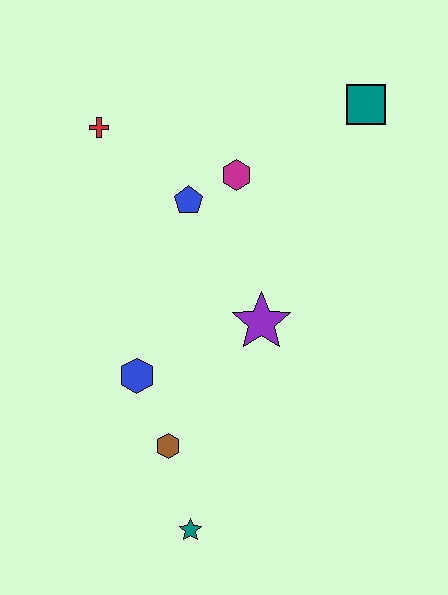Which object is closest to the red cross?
The blue pentagon is closest to the red cross.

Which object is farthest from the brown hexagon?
The teal square is farthest from the brown hexagon.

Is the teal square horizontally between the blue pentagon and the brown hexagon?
No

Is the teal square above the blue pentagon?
Yes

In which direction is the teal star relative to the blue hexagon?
The teal star is below the blue hexagon.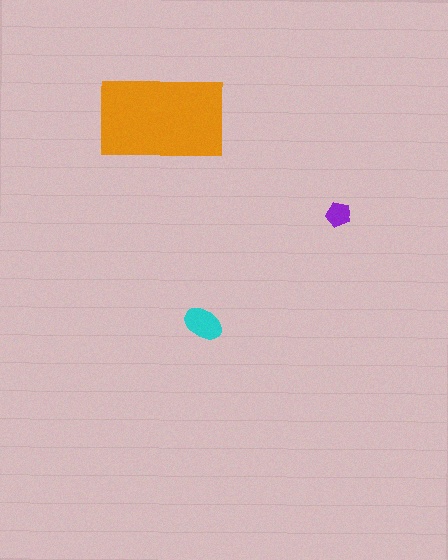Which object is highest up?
The orange rectangle is topmost.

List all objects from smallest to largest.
The purple pentagon, the cyan ellipse, the orange rectangle.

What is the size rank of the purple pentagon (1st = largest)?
3rd.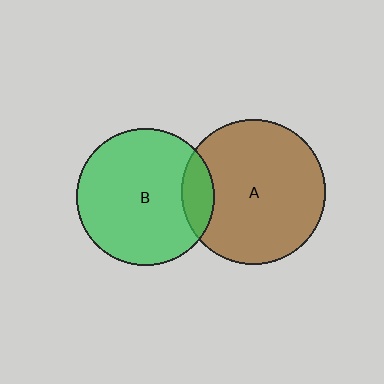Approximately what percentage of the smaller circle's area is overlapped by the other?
Approximately 15%.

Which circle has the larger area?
Circle A (brown).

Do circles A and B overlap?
Yes.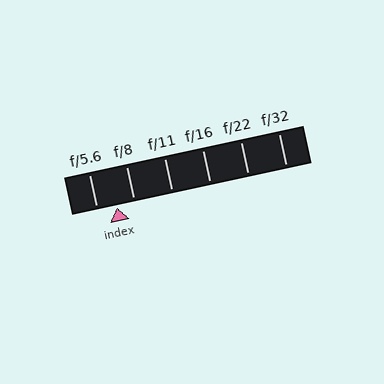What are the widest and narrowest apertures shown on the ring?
The widest aperture shown is f/5.6 and the narrowest is f/32.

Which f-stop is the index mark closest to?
The index mark is closest to f/8.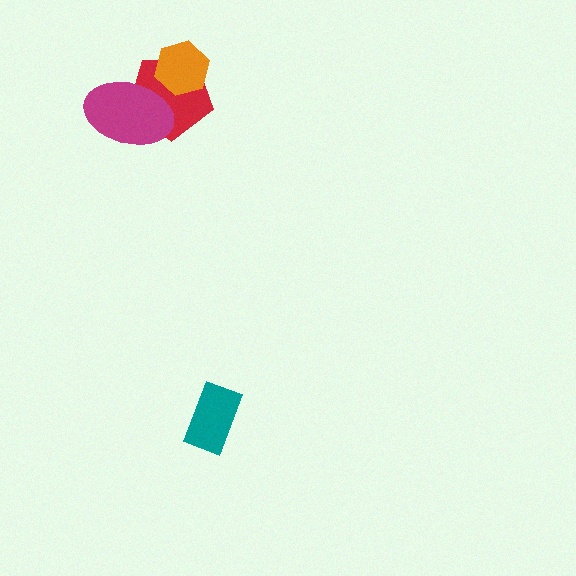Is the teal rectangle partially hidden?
No, no other shape covers it.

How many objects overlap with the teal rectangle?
0 objects overlap with the teal rectangle.